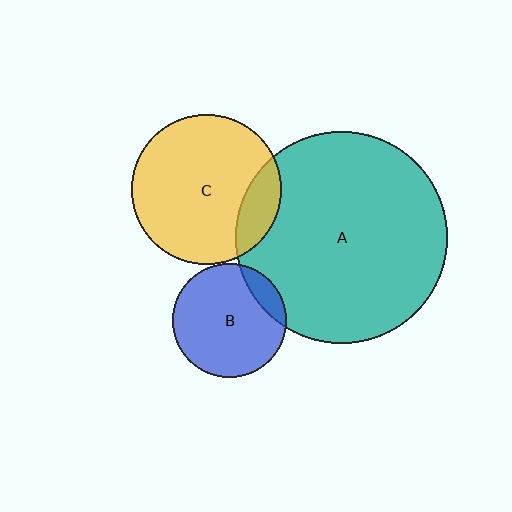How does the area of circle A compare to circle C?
Approximately 2.0 times.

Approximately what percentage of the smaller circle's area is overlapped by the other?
Approximately 15%.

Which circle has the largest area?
Circle A (teal).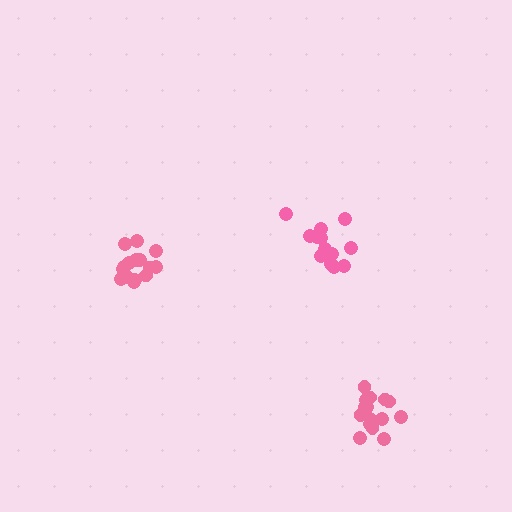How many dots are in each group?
Group 1: 15 dots, Group 2: 14 dots, Group 3: 15 dots (44 total).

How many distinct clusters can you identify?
There are 3 distinct clusters.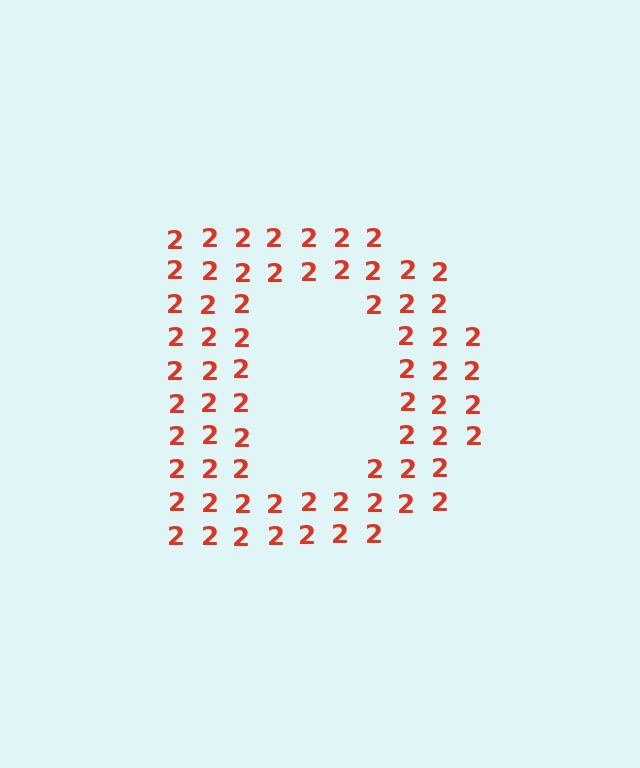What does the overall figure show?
The overall figure shows the letter D.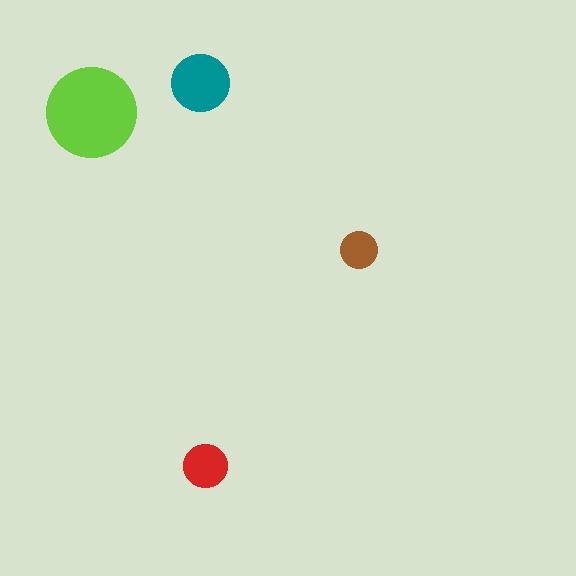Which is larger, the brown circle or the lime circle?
The lime one.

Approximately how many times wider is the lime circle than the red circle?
About 2 times wider.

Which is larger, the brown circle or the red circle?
The red one.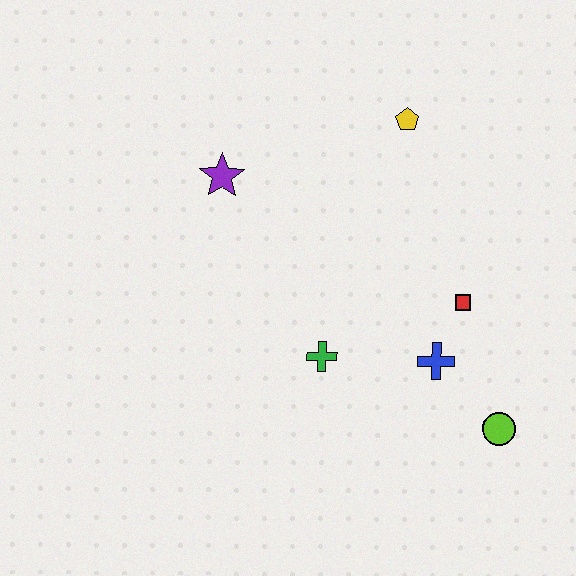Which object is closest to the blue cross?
The red square is closest to the blue cross.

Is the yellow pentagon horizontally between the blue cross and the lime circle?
No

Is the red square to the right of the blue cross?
Yes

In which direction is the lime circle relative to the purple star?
The lime circle is to the right of the purple star.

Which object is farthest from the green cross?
The yellow pentagon is farthest from the green cross.